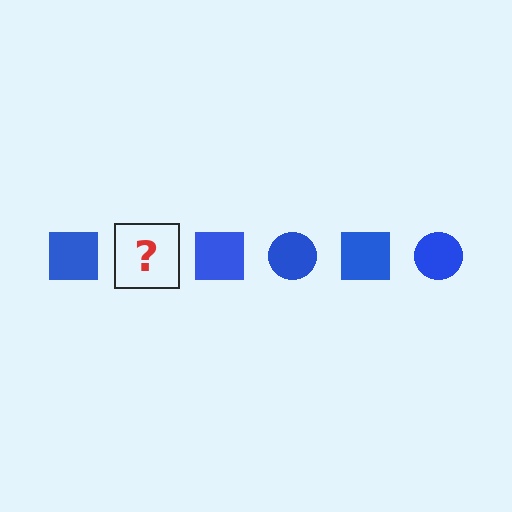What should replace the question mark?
The question mark should be replaced with a blue circle.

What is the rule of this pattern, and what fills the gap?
The rule is that the pattern cycles through square, circle shapes in blue. The gap should be filled with a blue circle.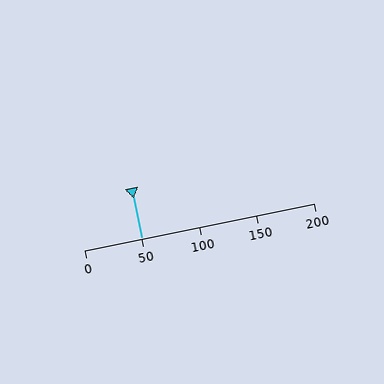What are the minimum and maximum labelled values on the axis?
The axis runs from 0 to 200.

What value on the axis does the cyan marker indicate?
The marker indicates approximately 50.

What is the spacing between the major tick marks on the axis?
The major ticks are spaced 50 apart.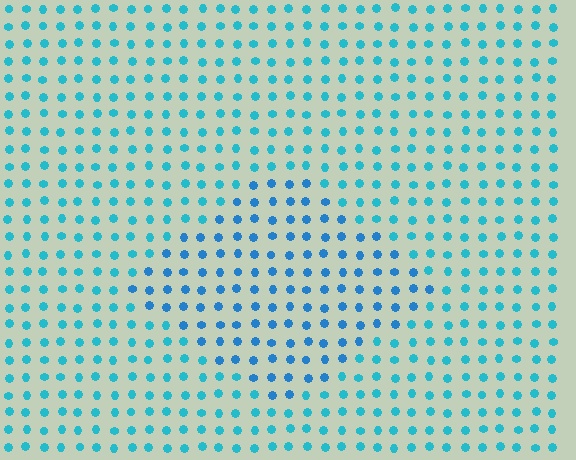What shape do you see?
I see a diamond.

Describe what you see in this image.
The image is filled with small cyan elements in a uniform arrangement. A diamond-shaped region is visible where the elements are tinted to a slightly different hue, forming a subtle color boundary.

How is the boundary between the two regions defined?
The boundary is defined purely by a slight shift in hue (about 22 degrees). Spacing, size, and orientation are identical on both sides.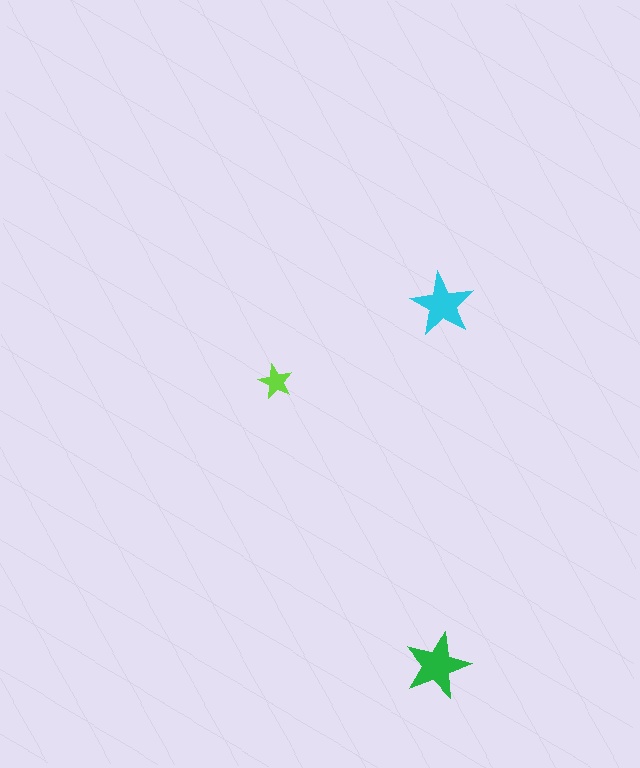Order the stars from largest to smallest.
the green one, the cyan one, the lime one.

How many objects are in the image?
There are 3 objects in the image.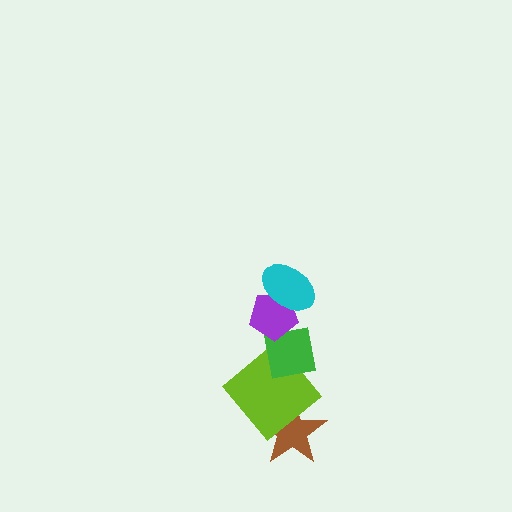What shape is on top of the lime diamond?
The green square is on top of the lime diamond.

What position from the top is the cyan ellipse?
The cyan ellipse is 1st from the top.